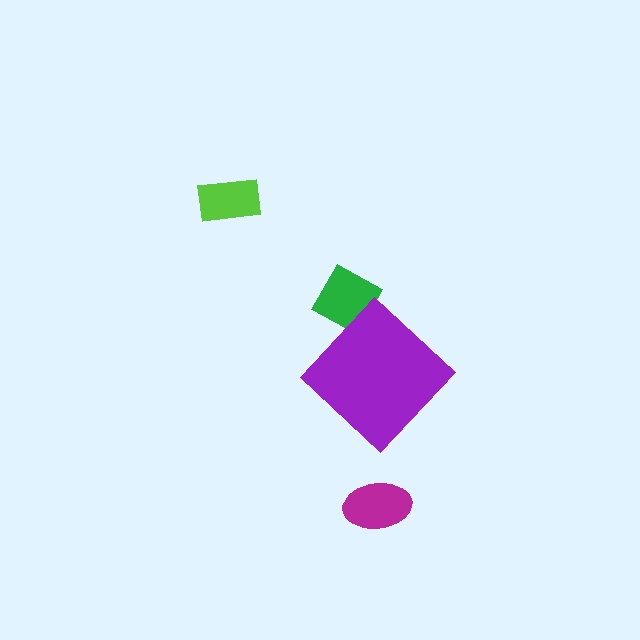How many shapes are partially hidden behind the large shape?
1 shape is partially hidden.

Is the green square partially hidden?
Yes, the green square is partially hidden behind the purple diamond.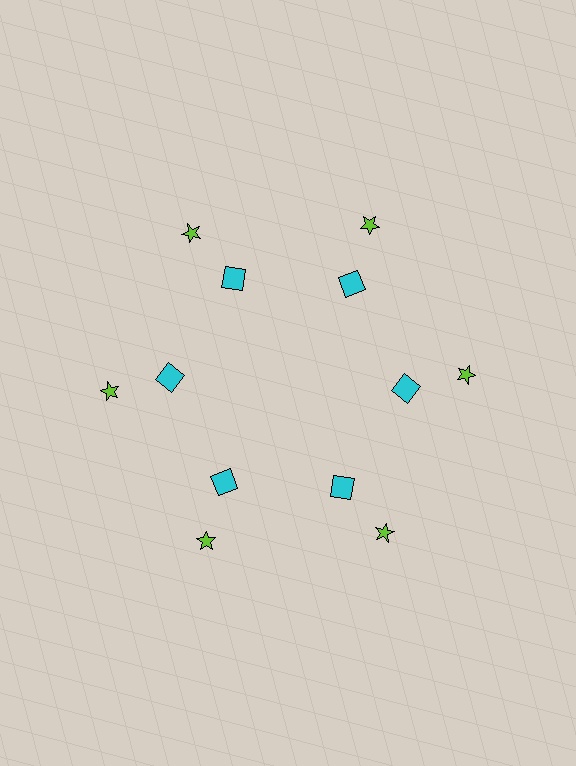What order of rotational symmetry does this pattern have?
This pattern has 6-fold rotational symmetry.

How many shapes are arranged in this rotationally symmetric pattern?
There are 12 shapes, arranged in 6 groups of 2.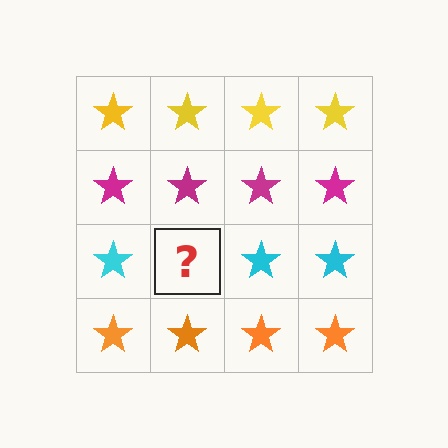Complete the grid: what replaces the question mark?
The question mark should be replaced with a cyan star.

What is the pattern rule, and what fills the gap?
The rule is that each row has a consistent color. The gap should be filled with a cyan star.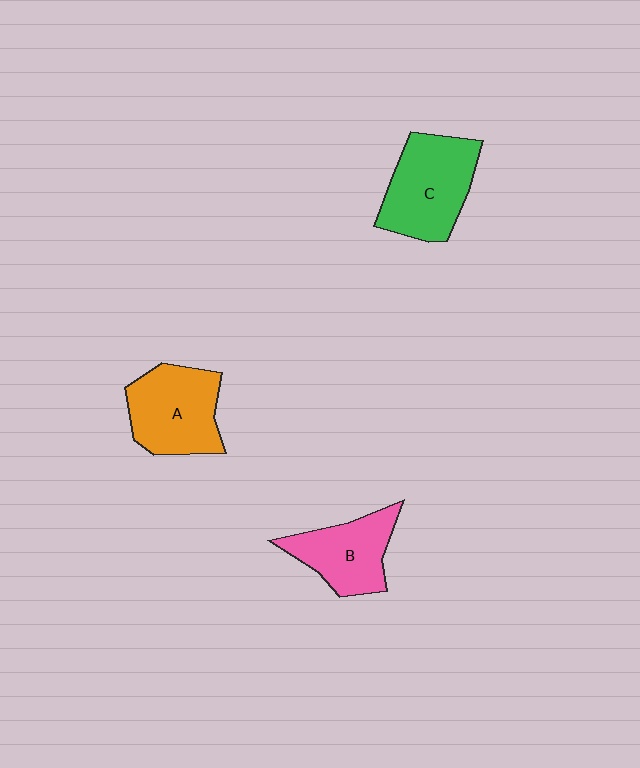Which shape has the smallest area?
Shape B (pink).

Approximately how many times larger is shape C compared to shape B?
Approximately 1.3 times.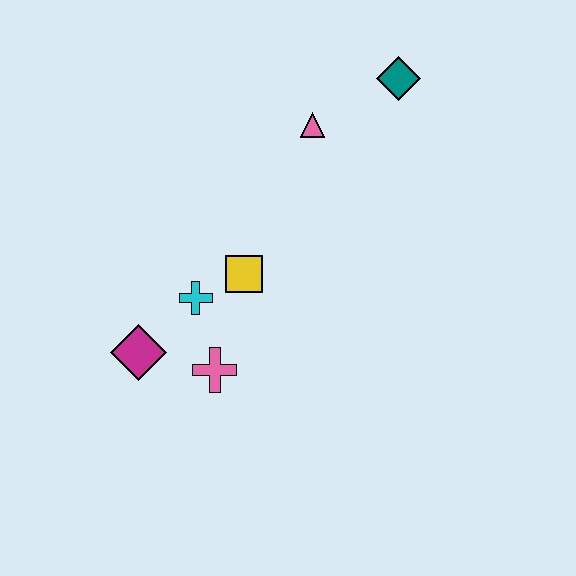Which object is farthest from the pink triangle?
The magenta diamond is farthest from the pink triangle.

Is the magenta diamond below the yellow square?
Yes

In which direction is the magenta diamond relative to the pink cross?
The magenta diamond is to the left of the pink cross.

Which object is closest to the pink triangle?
The teal diamond is closest to the pink triangle.